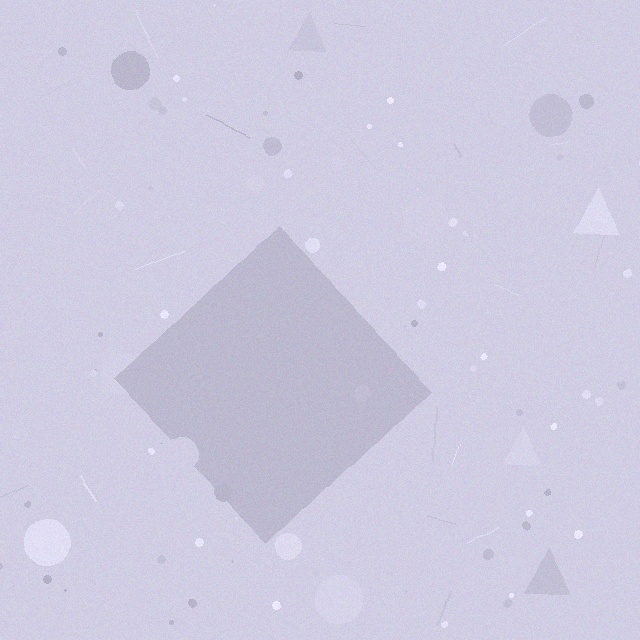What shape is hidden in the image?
A diamond is hidden in the image.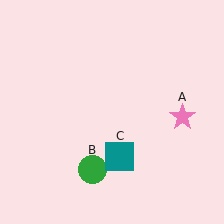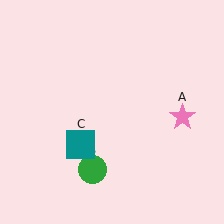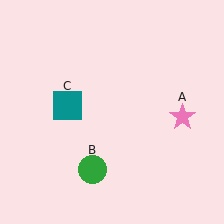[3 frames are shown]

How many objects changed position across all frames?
1 object changed position: teal square (object C).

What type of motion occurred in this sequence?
The teal square (object C) rotated clockwise around the center of the scene.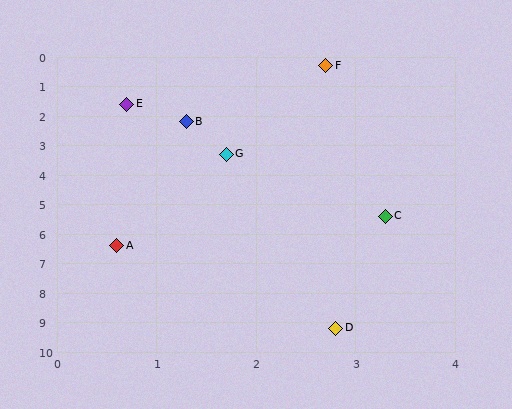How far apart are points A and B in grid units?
Points A and B are about 4.3 grid units apart.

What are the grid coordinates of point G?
Point G is at approximately (1.7, 3.3).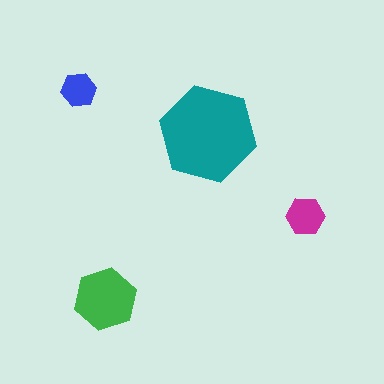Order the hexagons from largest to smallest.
the teal one, the green one, the magenta one, the blue one.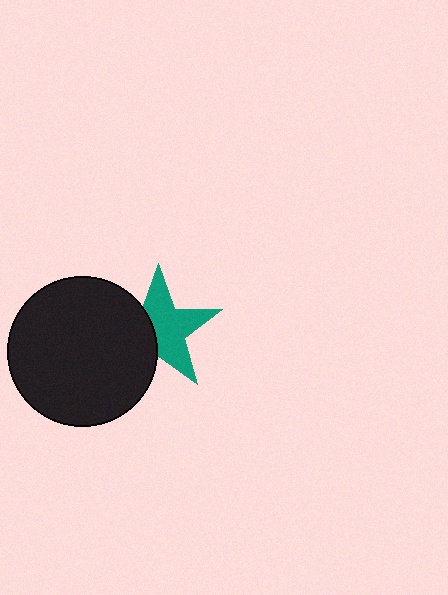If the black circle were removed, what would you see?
You would see the complete teal star.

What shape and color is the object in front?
The object in front is a black circle.